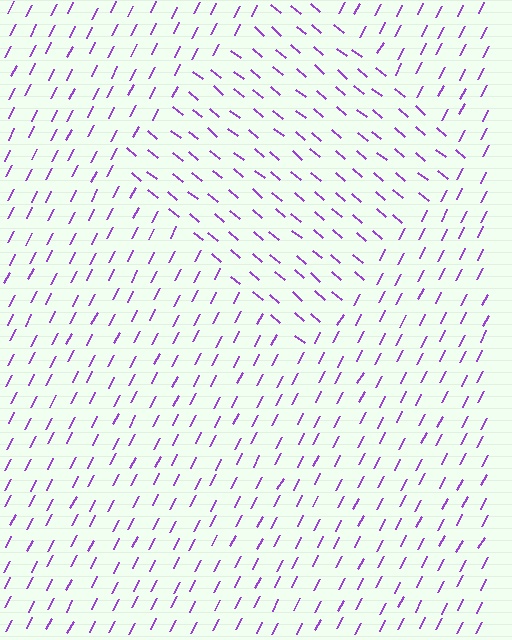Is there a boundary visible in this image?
Yes, there is a texture boundary formed by a change in line orientation.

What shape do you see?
I see a diamond.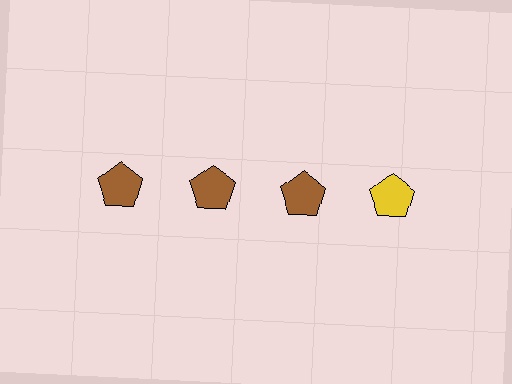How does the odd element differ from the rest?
It has a different color: yellow instead of brown.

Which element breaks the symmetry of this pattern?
The yellow pentagon in the top row, second from right column breaks the symmetry. All other shapes are brown pentagons.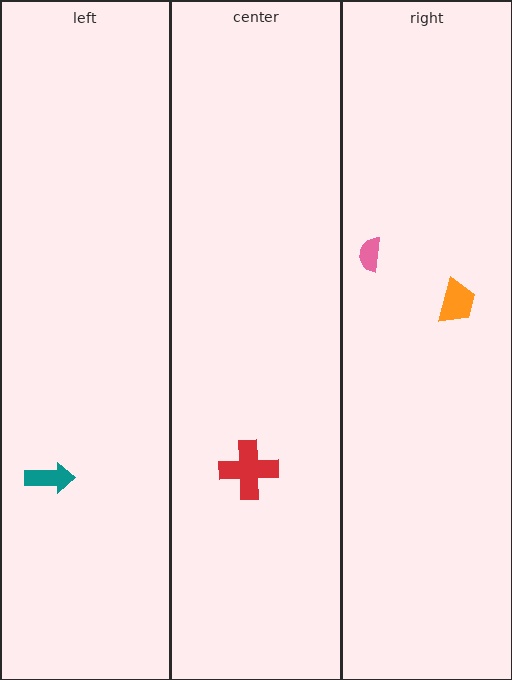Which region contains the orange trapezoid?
The right region.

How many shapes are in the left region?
1.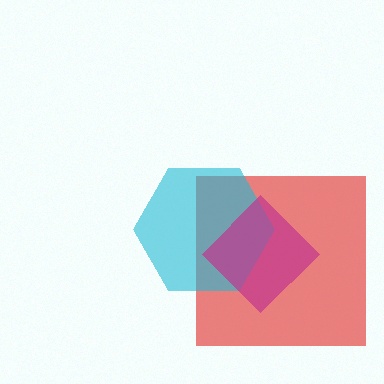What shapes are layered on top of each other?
The layered shapes are: a red square, a cyan hexagon, a magenta diamond.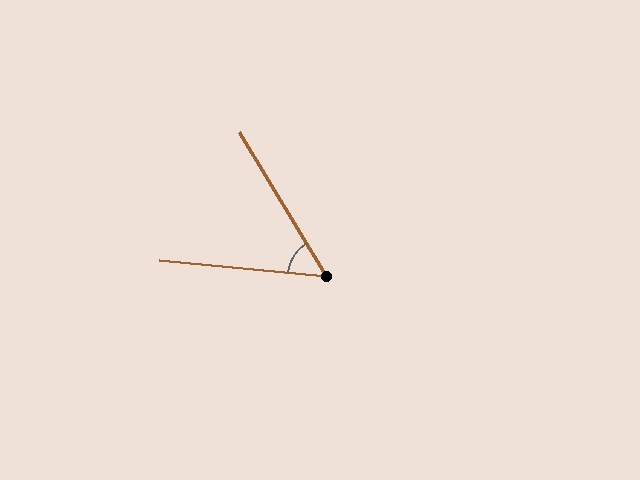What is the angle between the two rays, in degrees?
Approximately 53 degrees.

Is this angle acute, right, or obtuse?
It is acute.